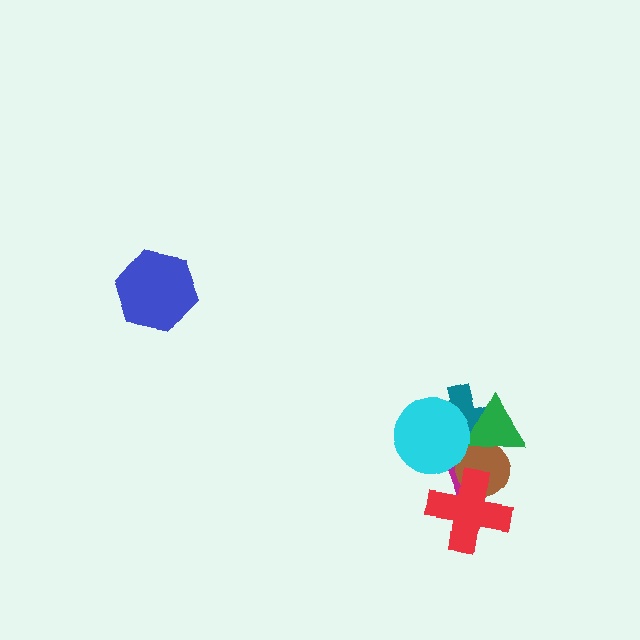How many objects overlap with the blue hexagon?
0 objects overlap with the blue hexagon.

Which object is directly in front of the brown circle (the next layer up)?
The red cross is directly in front of the brown circle.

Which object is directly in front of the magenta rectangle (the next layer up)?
The teal cross is directly in front of the magenta rectangle.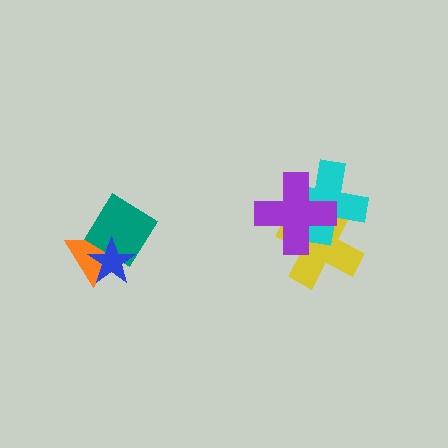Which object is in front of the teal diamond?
The blue star is in front of the teal diamond.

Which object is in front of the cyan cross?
The purple cross is in front of the cyan cross.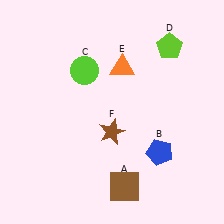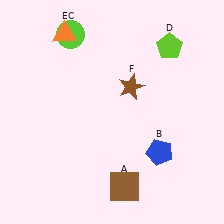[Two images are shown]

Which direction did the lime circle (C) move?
The lime circle (C) moved up.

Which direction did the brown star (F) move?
The brown star (F) moved up.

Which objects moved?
The objects that moved are: the lime circle (C), the orange triangle (E), the brown star (F).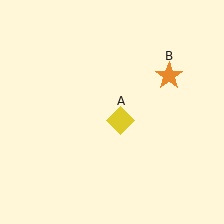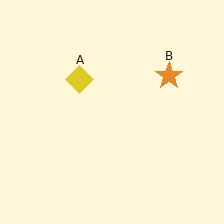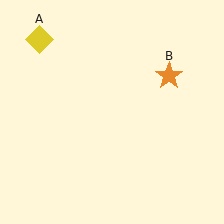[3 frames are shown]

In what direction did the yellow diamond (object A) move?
The yellow diamond (object A) moved up and to the left.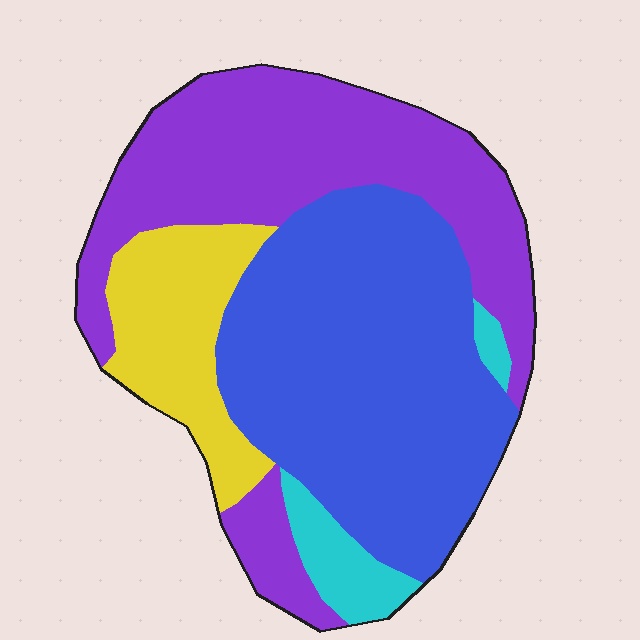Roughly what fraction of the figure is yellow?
Yellow covers roughly 15% of the figure.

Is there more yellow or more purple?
Purple.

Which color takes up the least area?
Cyan, at roughly 5%.